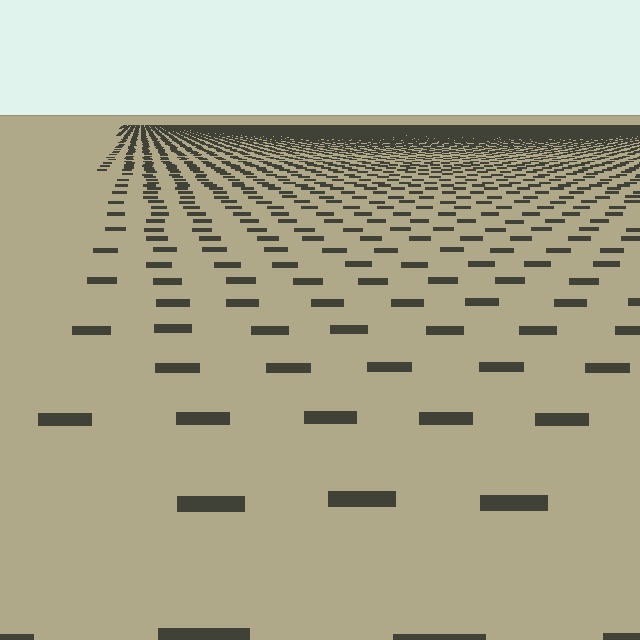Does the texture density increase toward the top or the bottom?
Density increases toward the top.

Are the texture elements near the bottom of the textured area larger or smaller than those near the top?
Larger. Near the bottom, elements are closer to the viewer and appear at a bigger on-screen size.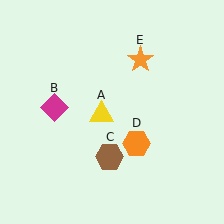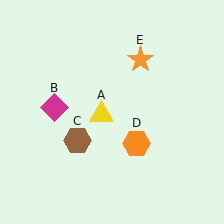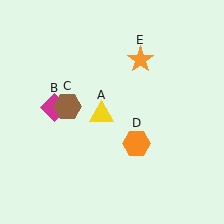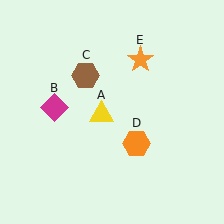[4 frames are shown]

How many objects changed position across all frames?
1 object changed position: brown hexagon (object C).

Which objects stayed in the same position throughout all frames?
Yellow triangle (object A) and magenta diamond (object B) and orange hexagon (object D) and orange star (object E) remained stationary.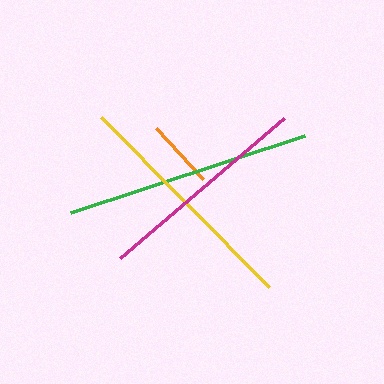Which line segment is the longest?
The green line is the longest at approximately 246 pixels.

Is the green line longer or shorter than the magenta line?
The green line is longer than the magenta line.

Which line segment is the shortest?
The orange line is the shortest at approximately 70 pixels.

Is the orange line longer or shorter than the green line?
The green line is longer than the orange line.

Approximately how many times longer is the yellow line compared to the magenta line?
The yellow line is approximately 1.1 times the length of the magenta line.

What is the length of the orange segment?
The orange segment is approximately 70 pixels long.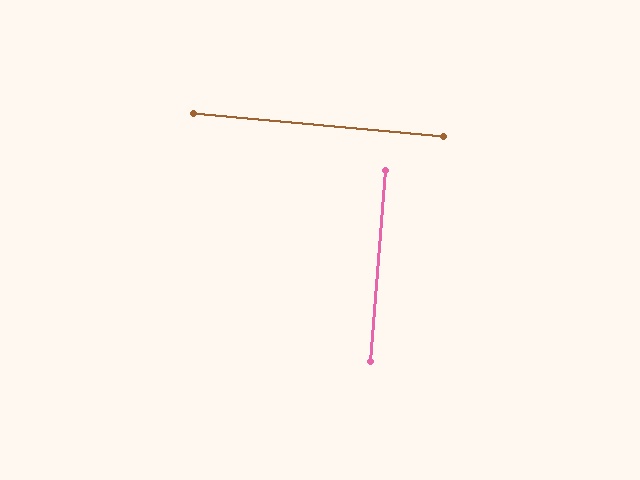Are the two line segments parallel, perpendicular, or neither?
Perpendicular — they meet at approximately 89°.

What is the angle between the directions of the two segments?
Approximately 89 degrees.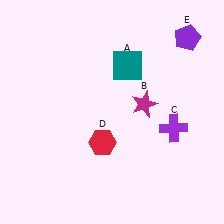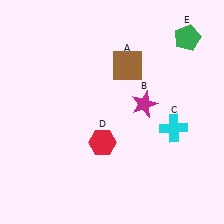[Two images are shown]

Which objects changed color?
A changed from teal to brown. C changed from purple to cyan. E changed from purple to green.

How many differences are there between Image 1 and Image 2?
There are 3 differences between the two images.